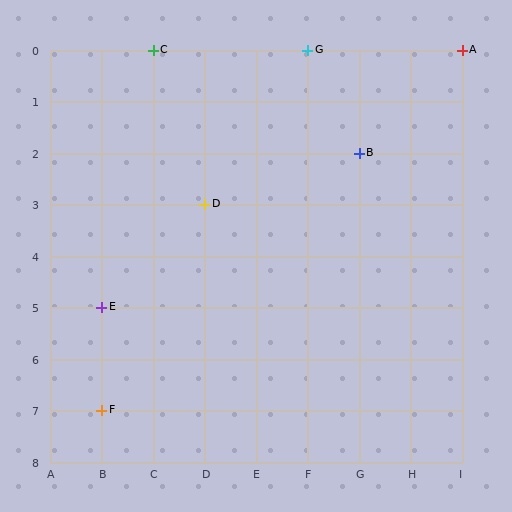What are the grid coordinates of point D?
Point D is at grid coordinates (D, 3).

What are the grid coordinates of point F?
Point F is at grid coordinates (B, 7).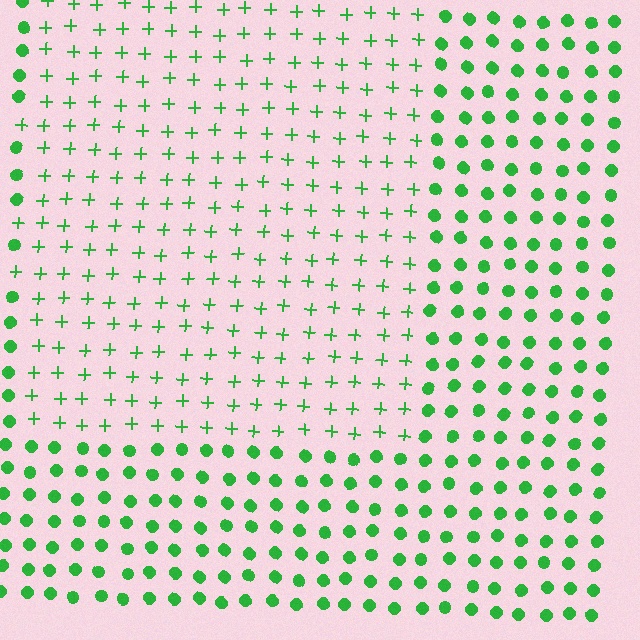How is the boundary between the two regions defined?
The boundary is defined by a change in element shape: plus signs inside vs. circles outside. All elements share the same color and spacing.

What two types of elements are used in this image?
The image uses plus signs inside the rectangle region and circles outside it.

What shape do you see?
I see a rectangle.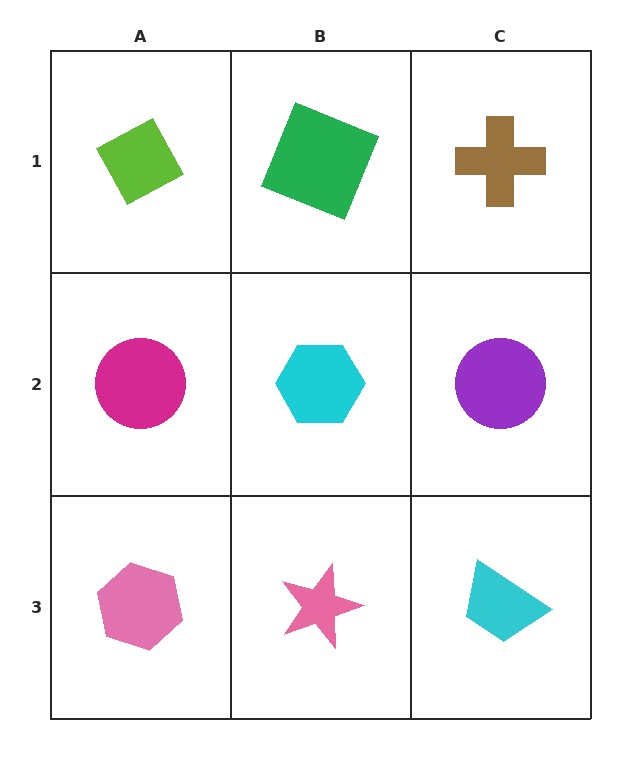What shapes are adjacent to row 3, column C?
A purple circle (row 2, column C), a pink star (row 3, column B).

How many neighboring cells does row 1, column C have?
2.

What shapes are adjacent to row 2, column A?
A lime diamond (row 1, column A), a pink hexagon (row 3, column A), a cyan hexagon (row 2, column B).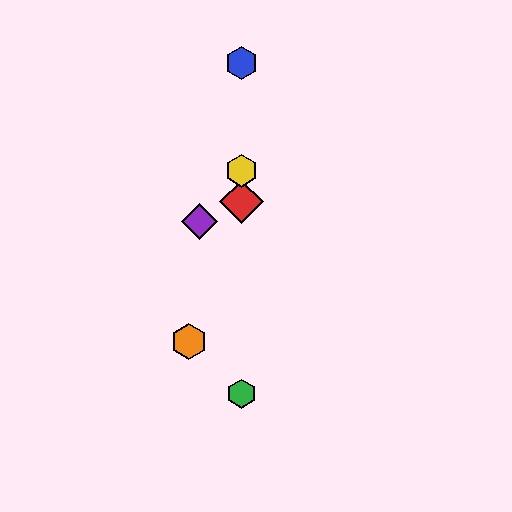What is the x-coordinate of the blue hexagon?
The blue hexagon is at x≈242.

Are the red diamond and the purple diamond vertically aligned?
No, the red diamond is at x≈242 and the purple diamond is at x≈199.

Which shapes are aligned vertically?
The red diamond, the blue hexagon, the green hexagon, the yellow hexagon are aligned vertically.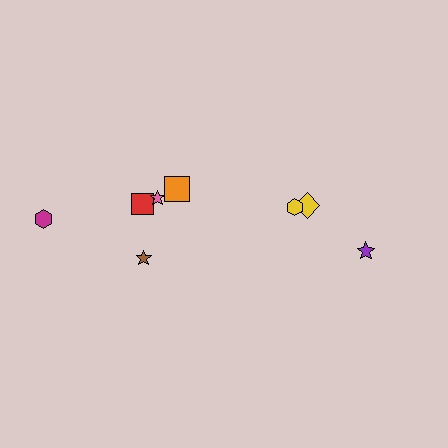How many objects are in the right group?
There are 3 objects.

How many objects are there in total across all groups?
There are 8 objects.